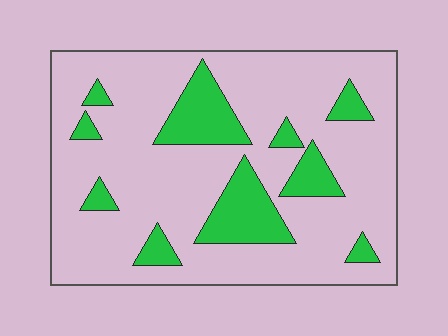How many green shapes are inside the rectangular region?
10.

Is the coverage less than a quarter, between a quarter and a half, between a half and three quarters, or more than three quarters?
Less than a quarter.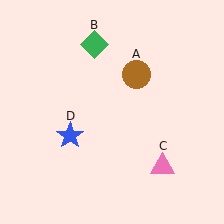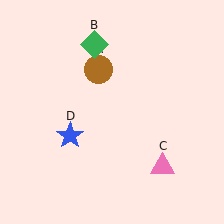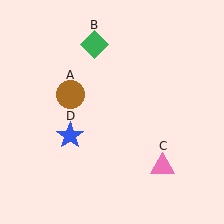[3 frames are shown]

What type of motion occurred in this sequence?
The brown circle (object A) rotated counterclockwise around the center of the scene.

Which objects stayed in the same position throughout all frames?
Green diamond (object B) and pink triangle (object C) and blue star (object D) remained stationary.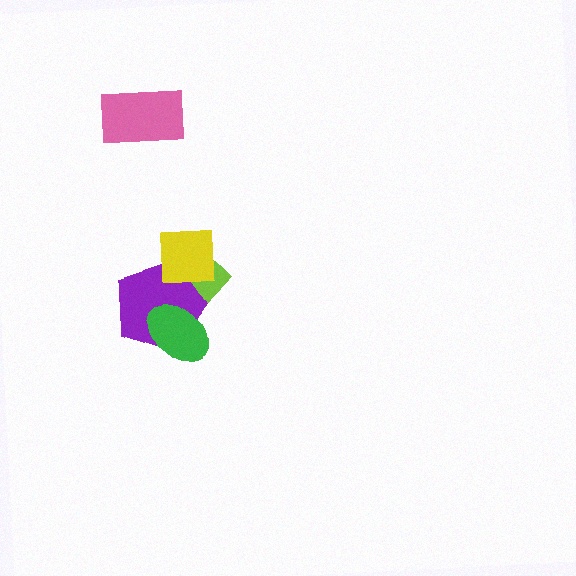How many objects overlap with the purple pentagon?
3 objects overlap with the purple pentagon.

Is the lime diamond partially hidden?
Yes, it is partially covered by another shape.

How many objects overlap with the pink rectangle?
0 objects overlap with the pink rectangle.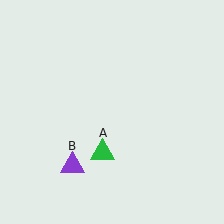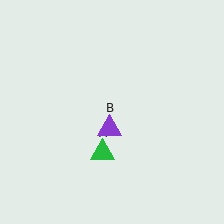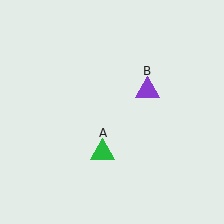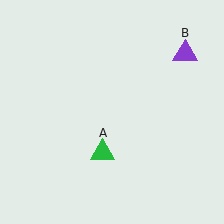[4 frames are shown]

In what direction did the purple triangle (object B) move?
The purple triangle (object B) moved up and to the right.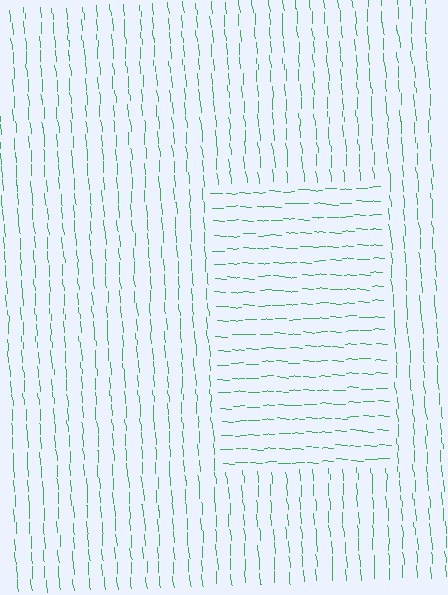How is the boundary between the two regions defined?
The boundary is defined purely by a change in line orientation (approximately 84 degrees difference). All lines are the same color and thickness.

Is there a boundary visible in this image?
Yes, there is a texture boundary formed by a change in line orientation.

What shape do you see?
I see a rectangle.